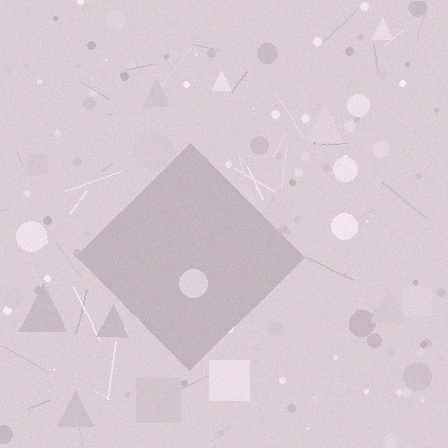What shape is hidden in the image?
A diamond is hidden in the image.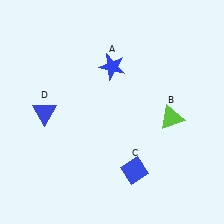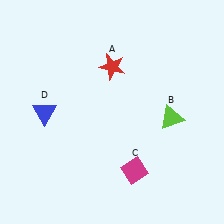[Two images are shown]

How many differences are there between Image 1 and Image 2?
There are 2 differences between the two images.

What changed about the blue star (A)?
In Image 1, A is blue. In Image 2, it changed to red.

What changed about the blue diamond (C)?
In Image 1, C is blue. In Image 2, it changed to magenta.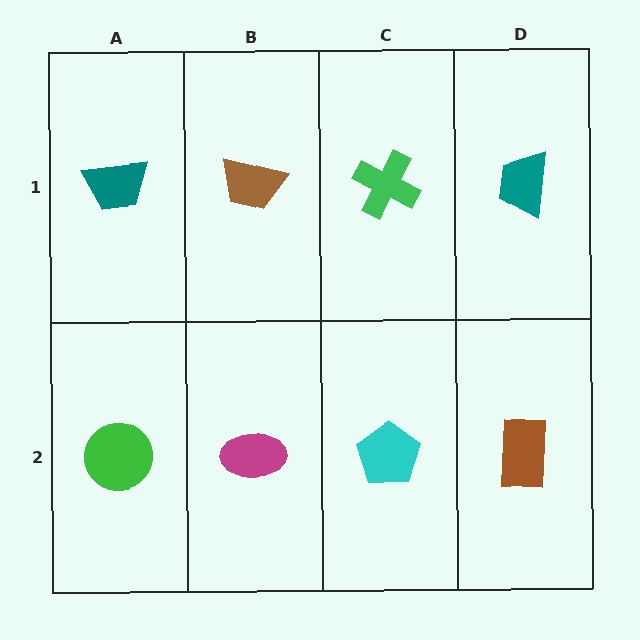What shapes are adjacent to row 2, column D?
A teal trapezoid (row 1, column D), a cyan pentagon (row 2, column C).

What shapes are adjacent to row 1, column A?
A green circle (row 2, column A), a brown trapezoid (row 1, column B).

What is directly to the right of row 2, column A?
A magenta ellipse.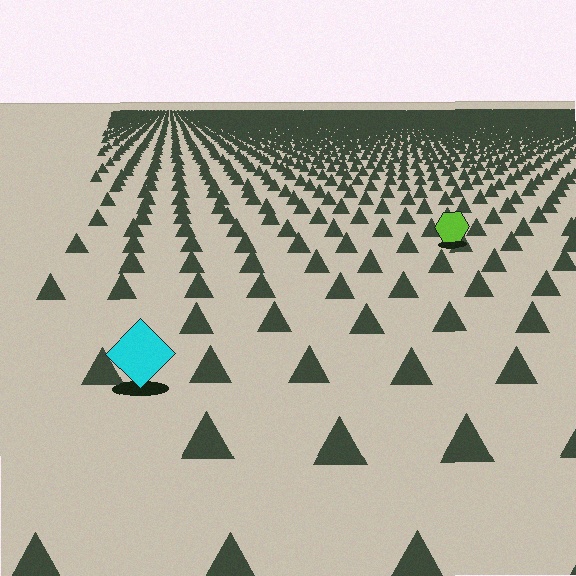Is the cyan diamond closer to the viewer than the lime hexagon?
Yes. The cyan diamond is closer — you can tell from the texture gradient: the ground texture is coarser near it.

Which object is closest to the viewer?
The cyan diamond is closest. The texture marks near it are larger and more spread out.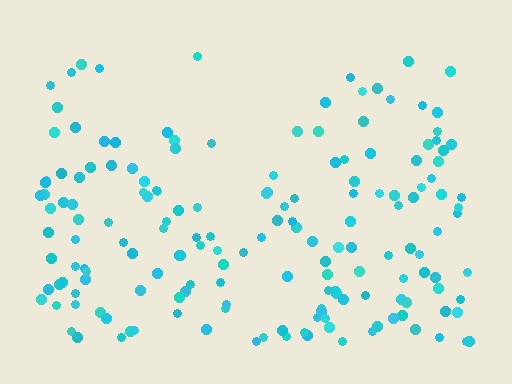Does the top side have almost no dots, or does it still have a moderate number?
Still a moderate number, just noticeably fewer than the bottom.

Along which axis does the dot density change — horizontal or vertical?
Vertical.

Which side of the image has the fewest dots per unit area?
The top.